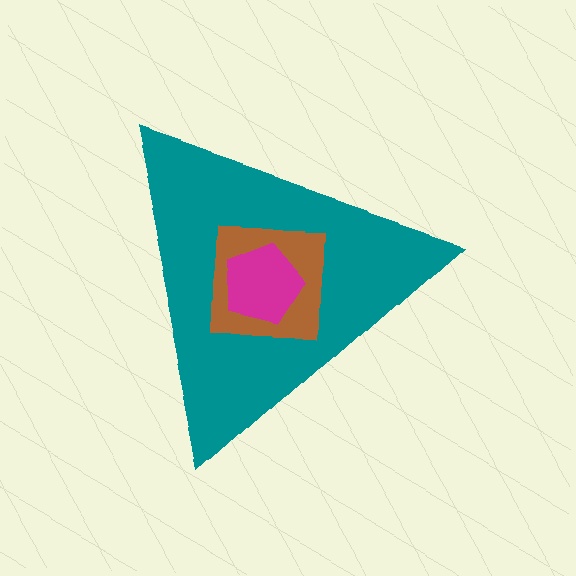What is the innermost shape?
The magenta pentagon.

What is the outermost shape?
The teal triangle.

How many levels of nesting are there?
3.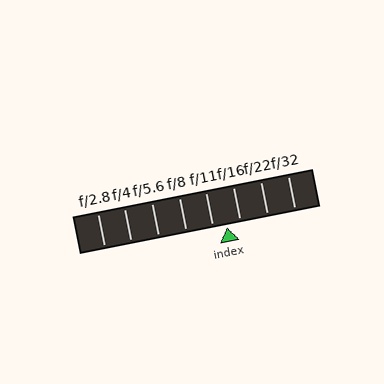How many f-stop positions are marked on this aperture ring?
There are 8 f-stop positions marked.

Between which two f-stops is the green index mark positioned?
The index mark is between f/11 and f/16.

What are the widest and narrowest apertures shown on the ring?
The widest aperture shown is f/2.8 and the narrowest is f/32.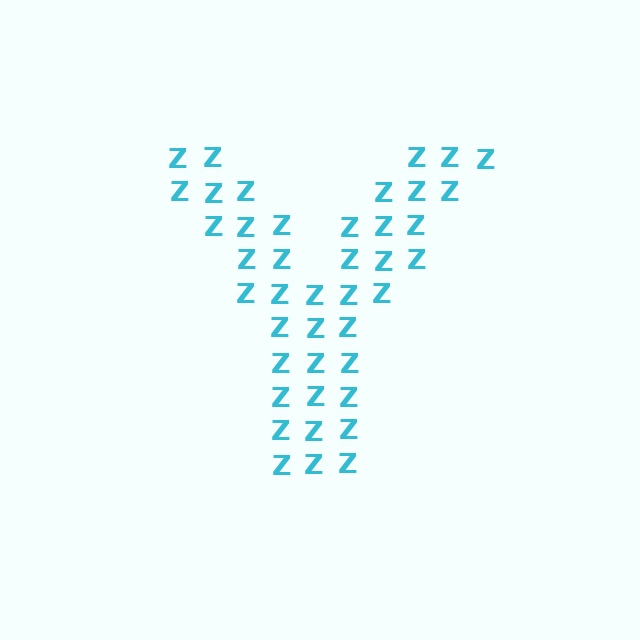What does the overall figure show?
The overall figure shows the letter Y.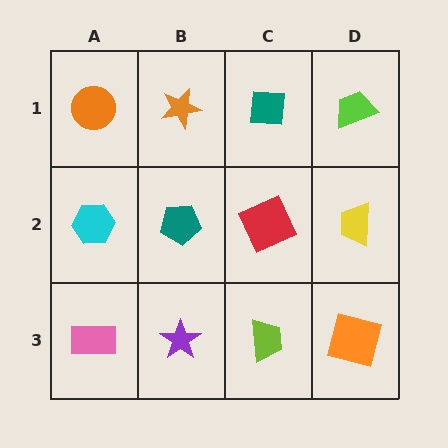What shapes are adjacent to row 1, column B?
A teal pentagon (row 2, column B), an orange circle (row 1, column A), a teal square (row 1, column C).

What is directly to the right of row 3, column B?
A lime trapezoid.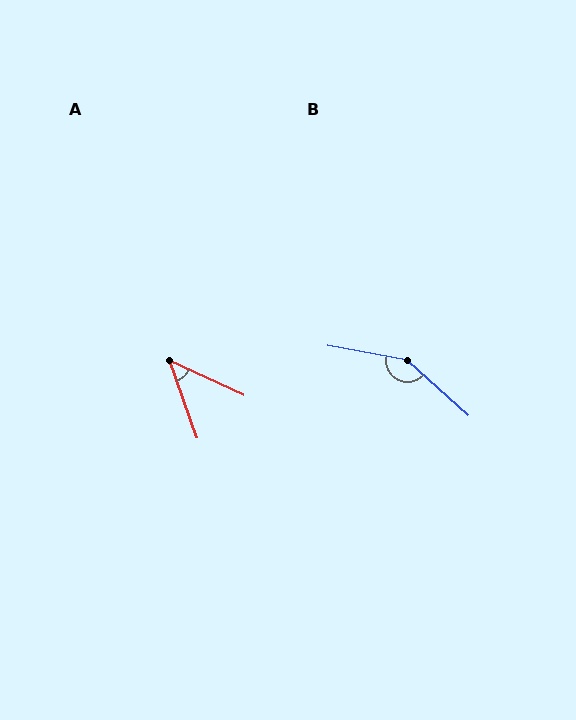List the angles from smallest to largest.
A (45°), B (148°).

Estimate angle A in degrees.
Approximately 45 degrees.